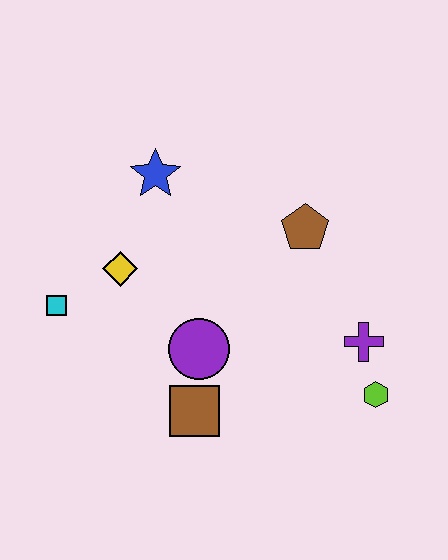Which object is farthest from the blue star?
The lime hexagon is farthest from the blue star.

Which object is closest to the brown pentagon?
The purple cross is closest to the brown pentagon.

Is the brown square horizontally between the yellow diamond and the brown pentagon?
Yes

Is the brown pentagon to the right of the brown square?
Yes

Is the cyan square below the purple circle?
No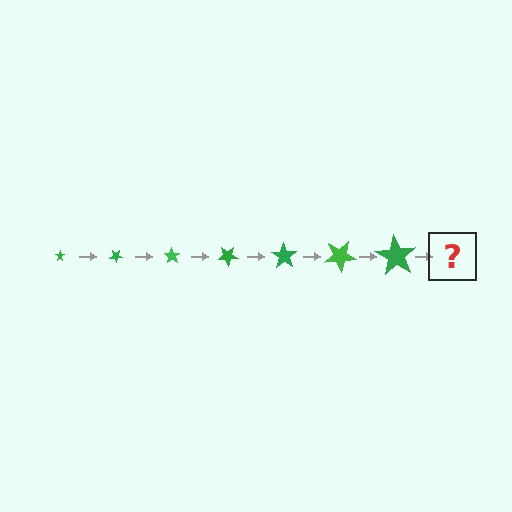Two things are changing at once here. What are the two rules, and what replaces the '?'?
The two rules are that the star grows larger each step and it rotates 35 degrees each step. The '?' should be a star, larger than the previous one and rotated 245 degrees from the start.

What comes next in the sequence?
The next element should be a star, larger than the previous one and rotated 245 degrees from the start.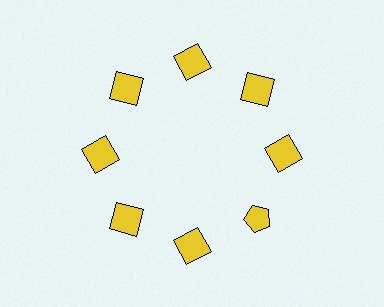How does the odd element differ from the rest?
It has a different shape: pentagon instead of square.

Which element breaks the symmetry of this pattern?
The yellow pentagon at roughly the 4 o'clock position breaks the symmetry. All other shapes are yellow squares.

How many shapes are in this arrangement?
There are 8 shapes arranged in a ring pattern.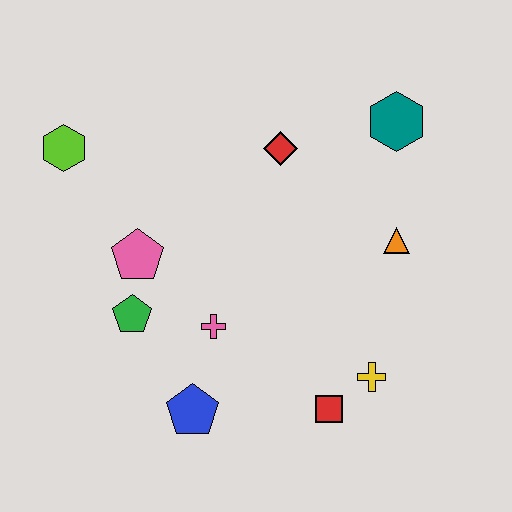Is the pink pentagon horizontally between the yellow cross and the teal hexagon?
No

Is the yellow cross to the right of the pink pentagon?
Yes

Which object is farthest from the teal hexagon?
The blue pentagon is farthest from the teal hexagon.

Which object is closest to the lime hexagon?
The pink pentagon is closest to the lime hexagon.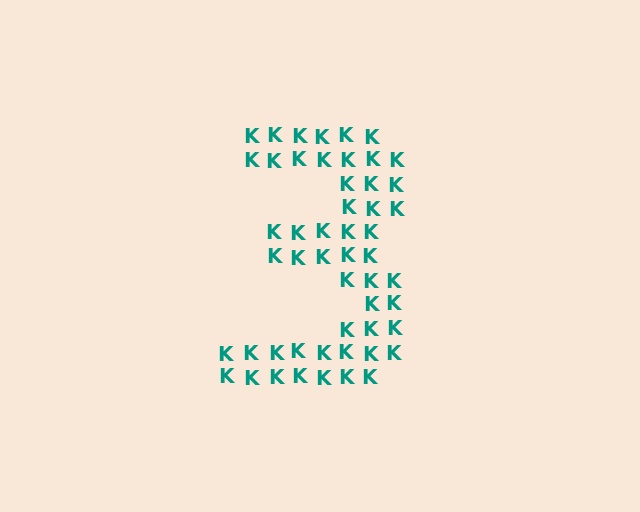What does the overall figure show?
The overall figure shows the digit 3.